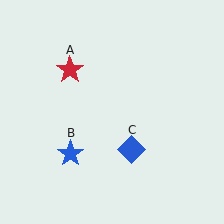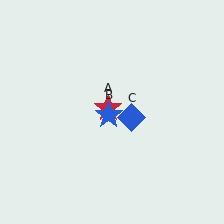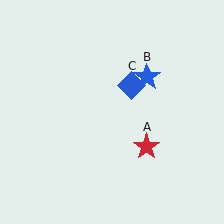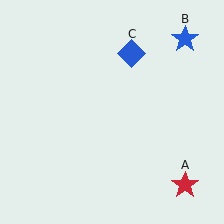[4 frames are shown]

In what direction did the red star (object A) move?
The red star (object A) moved down and to the right.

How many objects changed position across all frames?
3 objects changed position: red star (object A), blue star (object B), blue diamond (object C).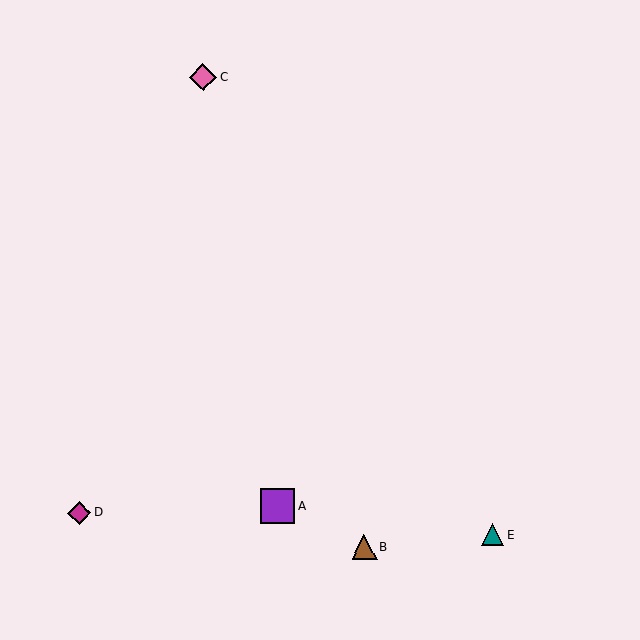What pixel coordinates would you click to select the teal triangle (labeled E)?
Click at (493, 534) to select the teal triangle E.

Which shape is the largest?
The purple square (labeled A) is the largest.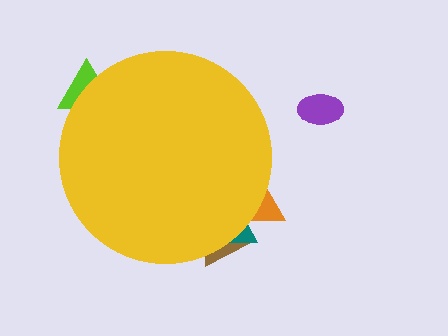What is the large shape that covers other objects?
A yellow circle.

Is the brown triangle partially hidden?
Yes, the brown triangle is partially hidden behind the yellow circle.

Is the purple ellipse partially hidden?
No, the purple ellipse is fully visible.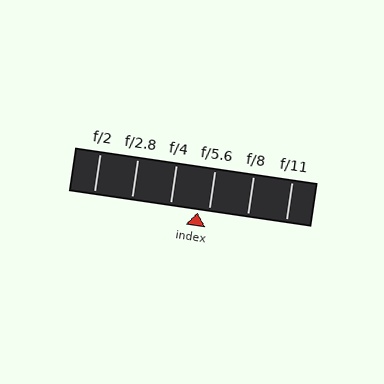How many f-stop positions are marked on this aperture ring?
There are 6 f-stop positions marked.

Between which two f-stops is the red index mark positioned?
The index mark is between f/4 and f/5.6.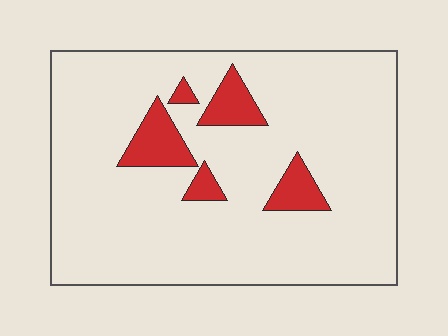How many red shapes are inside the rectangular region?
5.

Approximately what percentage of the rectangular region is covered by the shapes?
Approximately 10%.